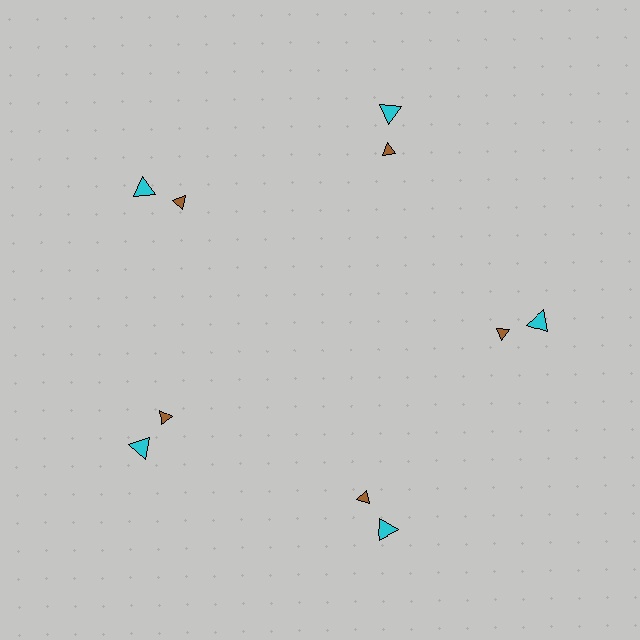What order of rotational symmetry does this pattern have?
This pattern has 5-fold rotational symmetry.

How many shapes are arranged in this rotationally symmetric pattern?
There are 10 shapes, arranged in 5 groups of 2.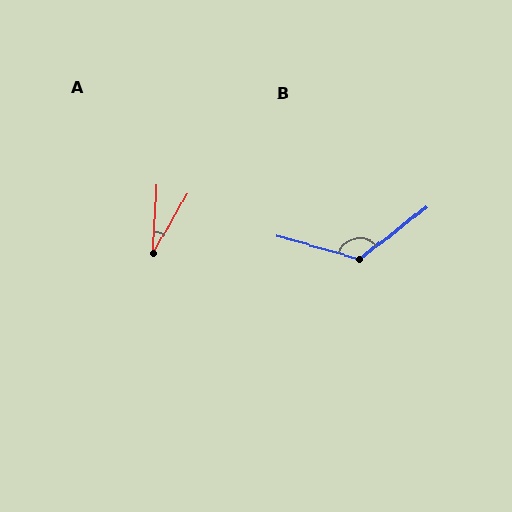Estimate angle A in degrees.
Approximately 27 degrees.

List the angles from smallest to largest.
A (27°), B (127°).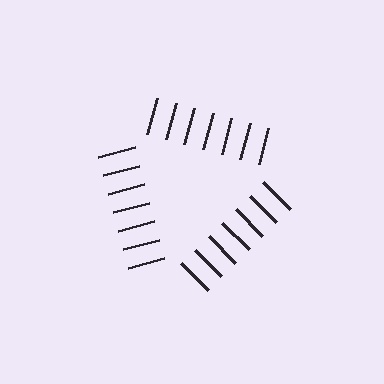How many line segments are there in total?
21 — 7 along each of the 3 edges.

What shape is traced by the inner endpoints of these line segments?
An illusory triangle — the line segments terminate on its edges but no continuous stroke is drawn.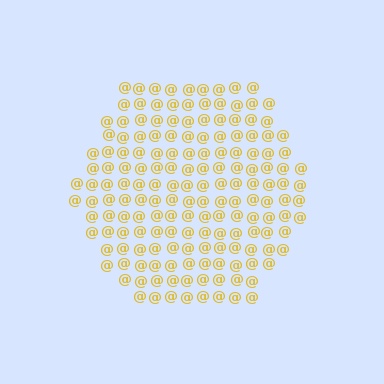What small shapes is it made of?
It is made of small at signs.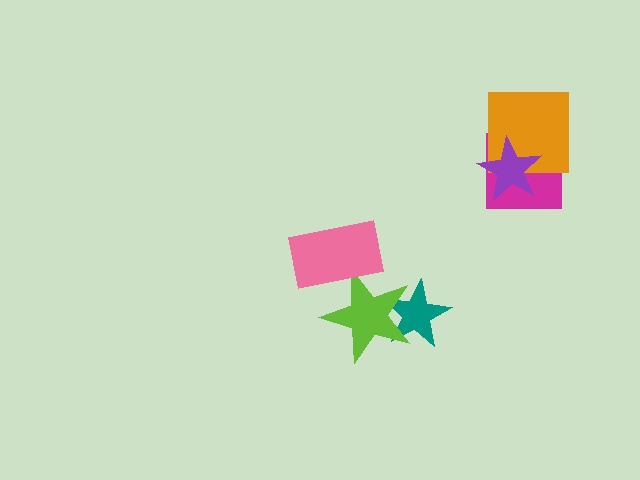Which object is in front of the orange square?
The purple star is in front of the orange square.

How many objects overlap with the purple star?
2 objects overlap with the purple star.